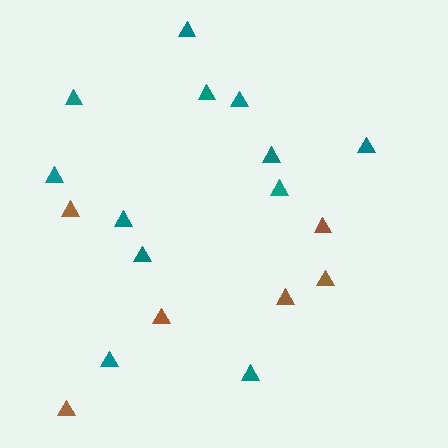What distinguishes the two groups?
There are 2 groups: one group of brown triangles (6) and one group of teal triangles (12).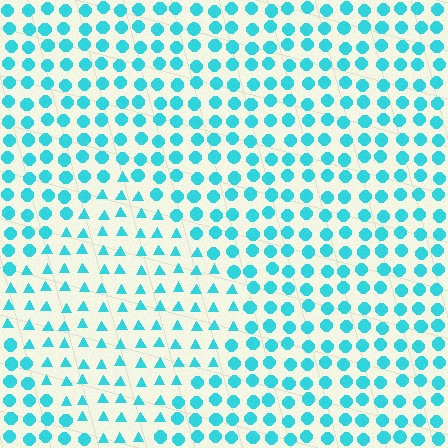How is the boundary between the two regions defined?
The boundary is defined by a change in element shape: triangles inside vs. circles outside. All elements share the same color and spacing.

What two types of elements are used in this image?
The image uses triangles inside the diamond region and circles outside it.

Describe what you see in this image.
The image is filled with small cyan elements arranged in a uniform grid. A diamond-shaped region contains triangles, while the surrounding area contains circles. The boundary is defined purely by the change in element shape.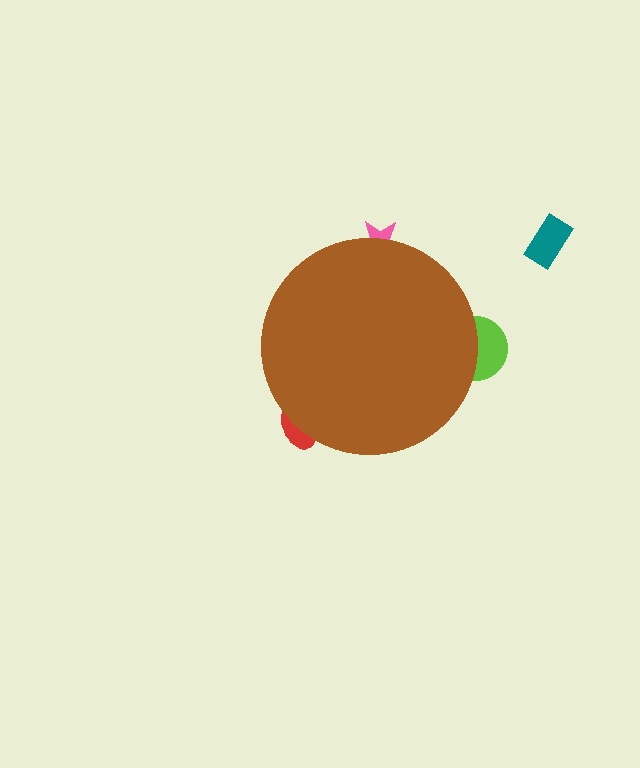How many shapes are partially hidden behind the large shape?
3 shapes are partially hidden.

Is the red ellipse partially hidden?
Yes, the red ellipse is partially hidden behind the brown circle.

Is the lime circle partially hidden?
Yes, the lime circle is partially hidden behind the brown circle.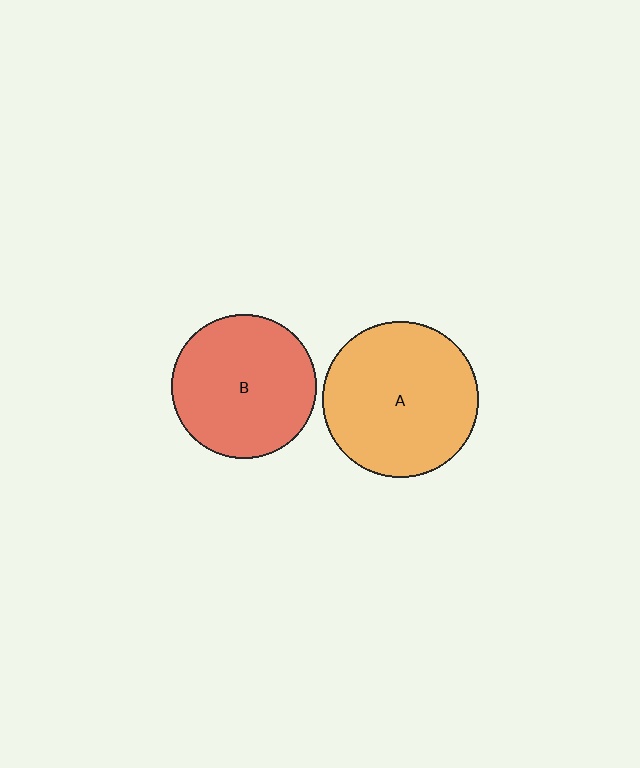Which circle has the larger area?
Circle A (orange).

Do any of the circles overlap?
No, none of the circles overlap.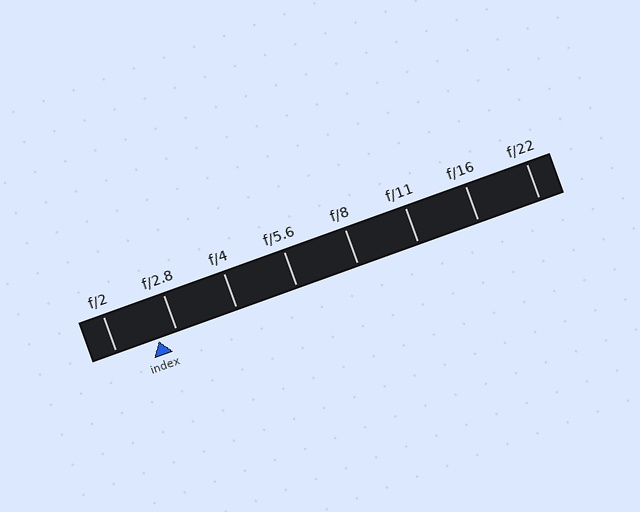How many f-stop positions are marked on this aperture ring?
There are 8 f-stop positions marked.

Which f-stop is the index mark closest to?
The index mark is closest to f/2.8.